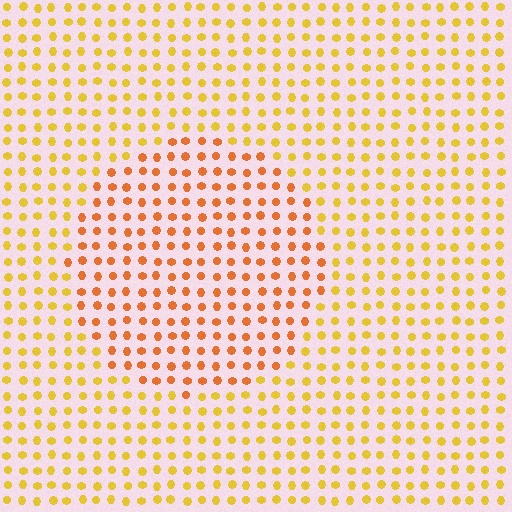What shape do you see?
I see a circle.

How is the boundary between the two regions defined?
The boundary is defined purely by a slight shift in hue (about 29 degrees). Spacing, size, and orientation are identical on both sides.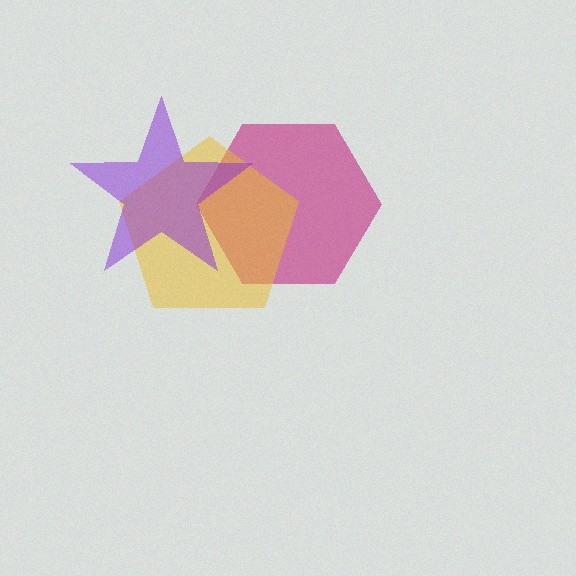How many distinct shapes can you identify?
There are 3 distinct shapes: a magenta hexagon, a yellow pentagon, a purple star.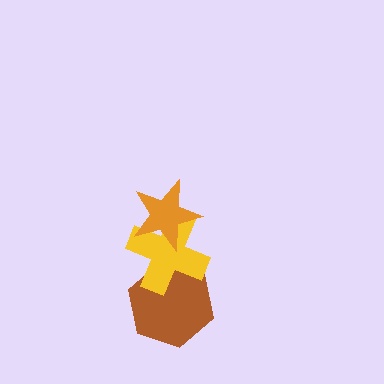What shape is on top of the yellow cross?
The orange star is on top of the yellow cross.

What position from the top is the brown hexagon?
The brown hexagon is 3rd from the top.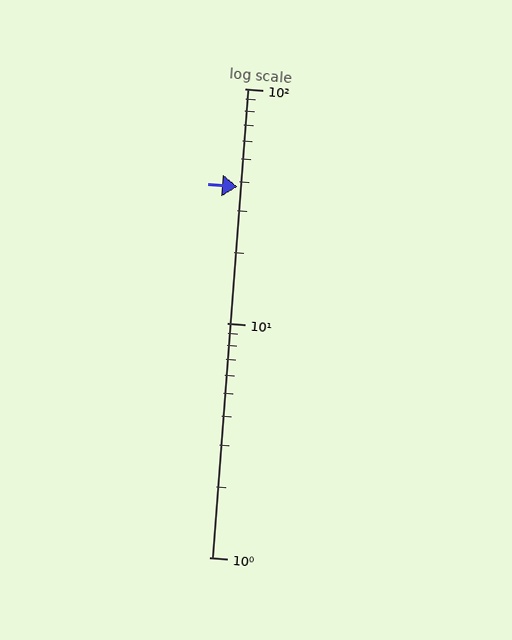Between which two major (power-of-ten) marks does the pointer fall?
The pointer is between 10 and 100.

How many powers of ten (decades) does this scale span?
The scale spans 2 decades, from 1 to 100.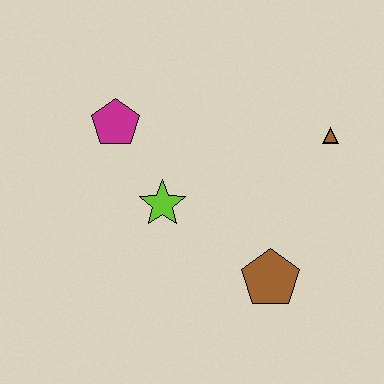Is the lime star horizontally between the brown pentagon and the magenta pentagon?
Yes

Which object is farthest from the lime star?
The brown triangle is farthest from the lime star.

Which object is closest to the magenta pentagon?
The lime star is closest to the magenta pentagon.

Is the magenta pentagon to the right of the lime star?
No